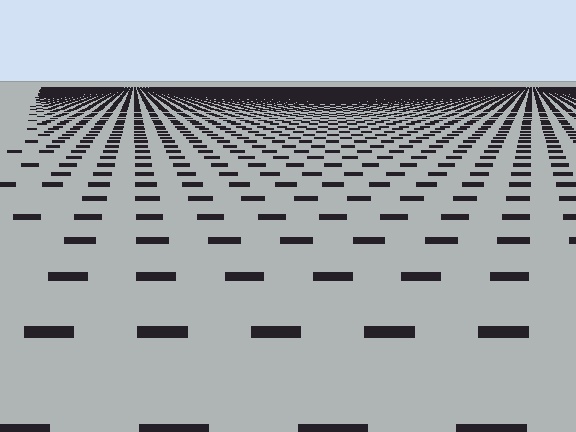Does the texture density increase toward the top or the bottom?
Density increases toward the top.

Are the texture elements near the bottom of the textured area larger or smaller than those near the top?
Larger. Near the bottom, elements are closer to the viewer and appear at a bigger on-screen size.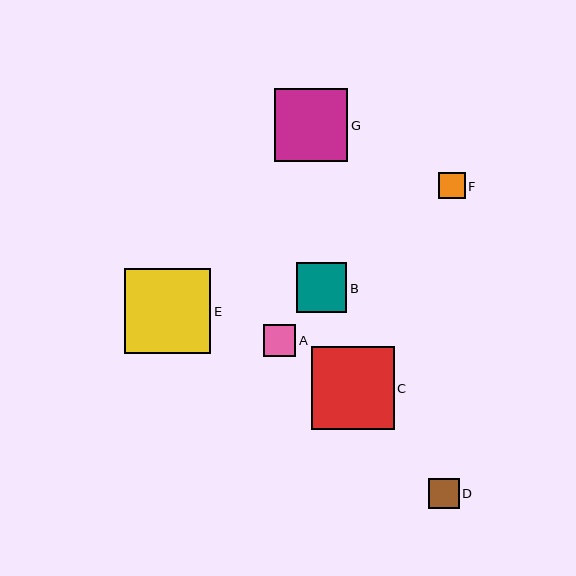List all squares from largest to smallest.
From largest to smallest: E, C, G, B, A, D, F.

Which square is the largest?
Square E is the largest with a size of approximately 86 pixels.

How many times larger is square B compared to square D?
Square B is approximately 1.6 times the size of square D.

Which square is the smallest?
Square F is the smallest with a size of approximately 26 pixels.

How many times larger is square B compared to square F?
Square B is approximately 1.9 times the size of square F.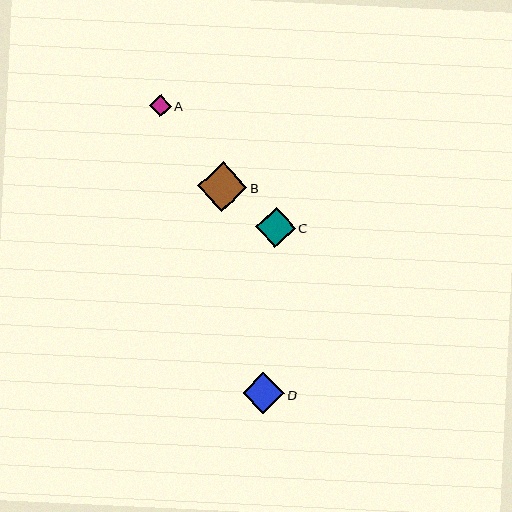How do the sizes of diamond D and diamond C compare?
Diamond D and diamond C are approximately the same size.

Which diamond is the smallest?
Diamond A is the smallest with a size of approximately 22 pixels.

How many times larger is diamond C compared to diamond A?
Diamond C is approximately 1.8 times the size of diamond A.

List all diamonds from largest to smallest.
From largest to smallest: B, D, C, A.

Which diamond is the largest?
Diamond B is the largest with a size of approximately 50 pixels.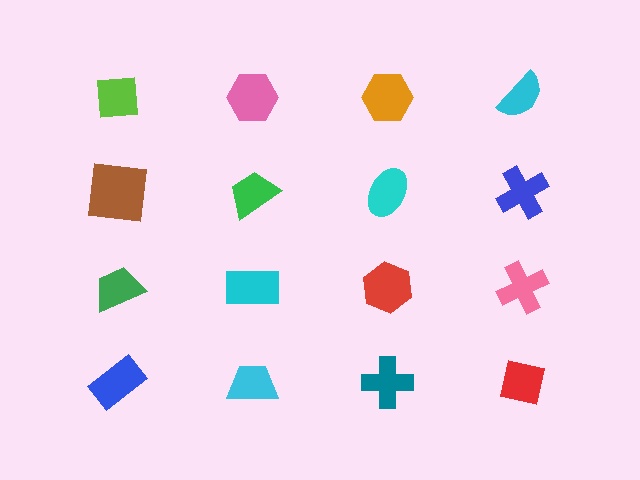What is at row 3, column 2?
A cyan rectangle.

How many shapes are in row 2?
4 shapes.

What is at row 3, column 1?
A green trapezoid.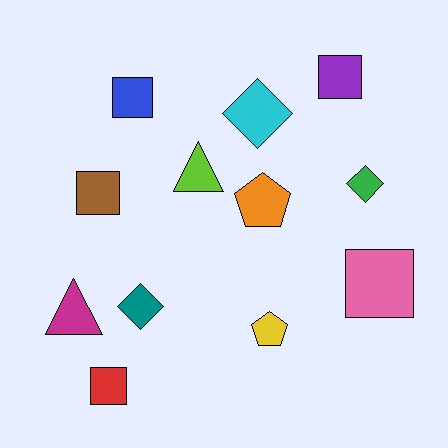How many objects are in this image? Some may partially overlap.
There are 12 objects.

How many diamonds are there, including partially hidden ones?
There are 3 diamonds.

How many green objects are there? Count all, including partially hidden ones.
There is 1 green object.